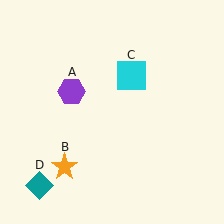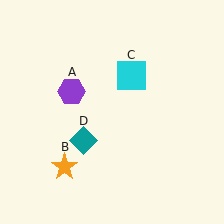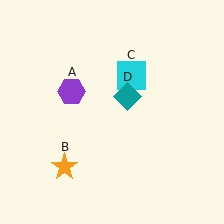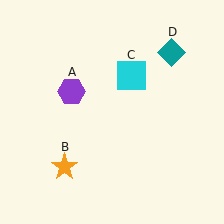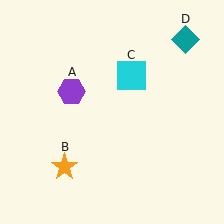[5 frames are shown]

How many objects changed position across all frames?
1 object changed position: teal diamond (object D).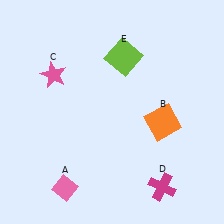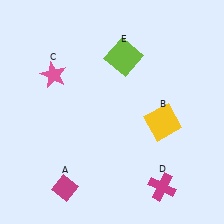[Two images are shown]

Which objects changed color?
A changed from pink to magenta. B changed from orange to yellow.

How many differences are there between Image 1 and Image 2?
There are 2 differences between the two images.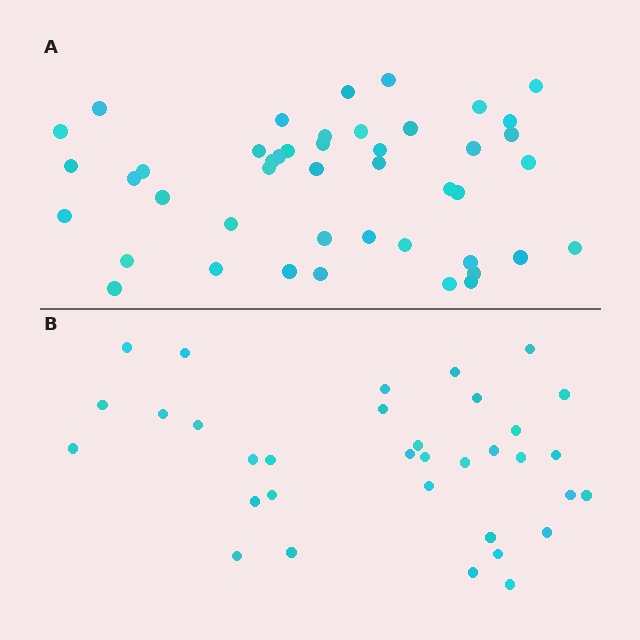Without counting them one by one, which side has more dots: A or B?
Region A (the top region) has more dots.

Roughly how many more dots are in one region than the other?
Region A has roughly 12 or so more dots than region B.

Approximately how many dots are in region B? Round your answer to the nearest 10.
About 30 dots. (The exact count is 34, which rounds to 30.)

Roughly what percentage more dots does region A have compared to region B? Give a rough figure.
About 30% more.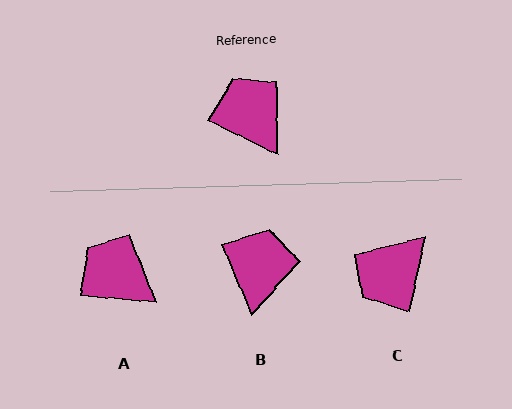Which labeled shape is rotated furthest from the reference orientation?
C, about 104 degrees away.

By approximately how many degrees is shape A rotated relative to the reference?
Approximately 22 degrees counter-clockwise.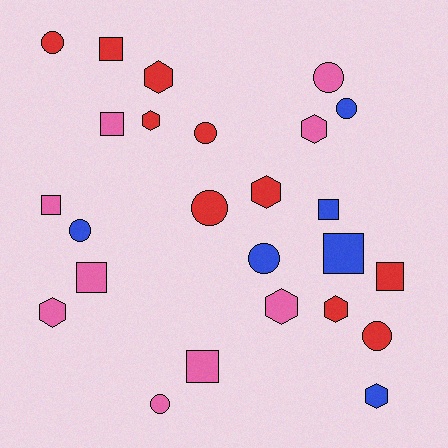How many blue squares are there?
There are 2 blue squares.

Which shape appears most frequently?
Circle, with 9 objects.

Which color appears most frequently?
Red, with 10 objects.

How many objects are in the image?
There are 25 objects.